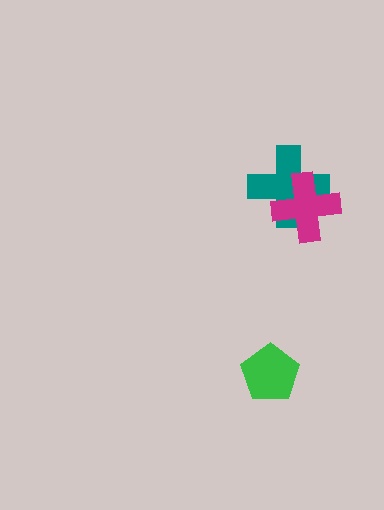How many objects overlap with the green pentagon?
0 objects overlap with the green pentagon.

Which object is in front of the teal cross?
The magenta cross is in front of the teal cross.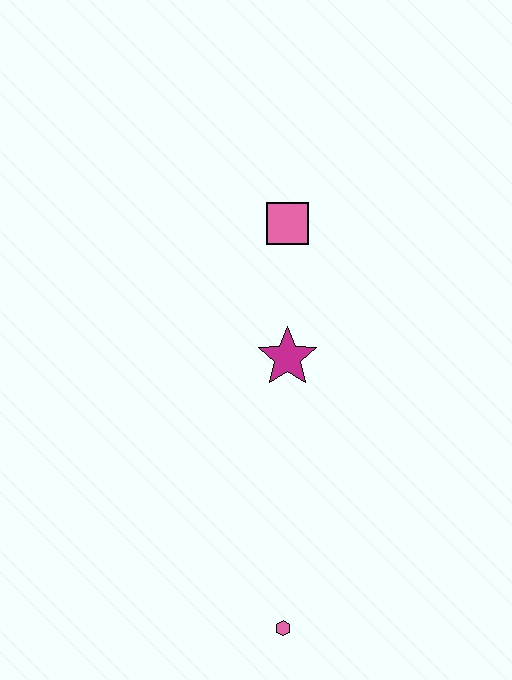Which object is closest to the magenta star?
The pink square is closest to the magenta star.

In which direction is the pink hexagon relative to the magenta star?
The pink hexagon is below the magenta star.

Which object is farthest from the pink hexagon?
The pink square is farthest from the pink hexagon.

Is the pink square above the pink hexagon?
Yes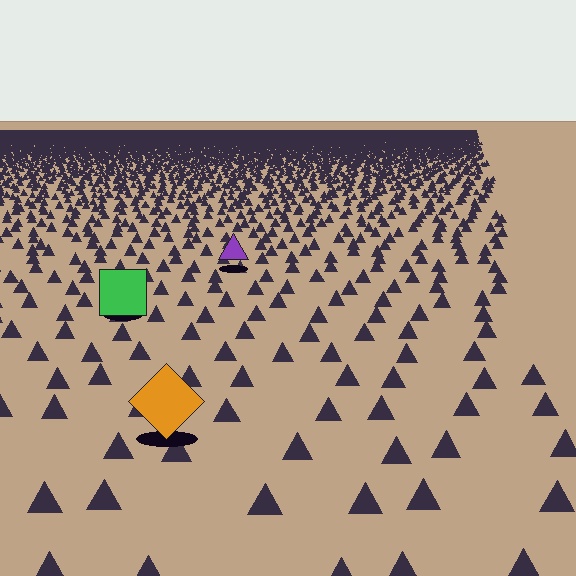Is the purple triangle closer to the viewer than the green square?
No. The green square is closer — you can tell from the texture gradient: the ground texture is coarser near it.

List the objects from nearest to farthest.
From nearest to farthest: the orange diamond, the green square, the purple triangle.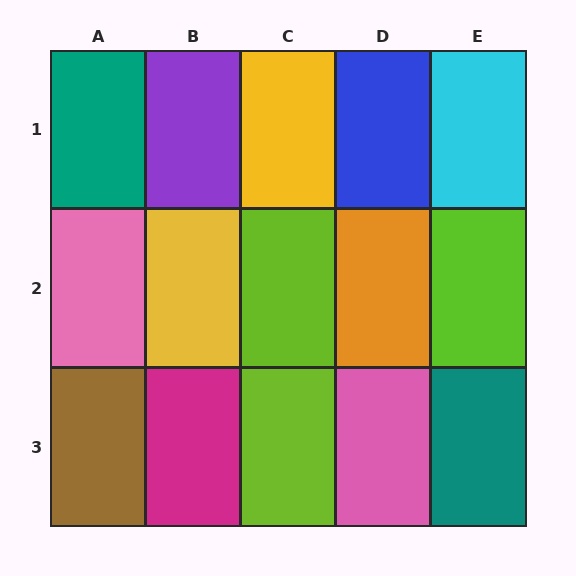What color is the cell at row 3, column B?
Magenta.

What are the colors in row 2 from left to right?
Pink, yellow, lime, orange, lime.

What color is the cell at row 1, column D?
Blue.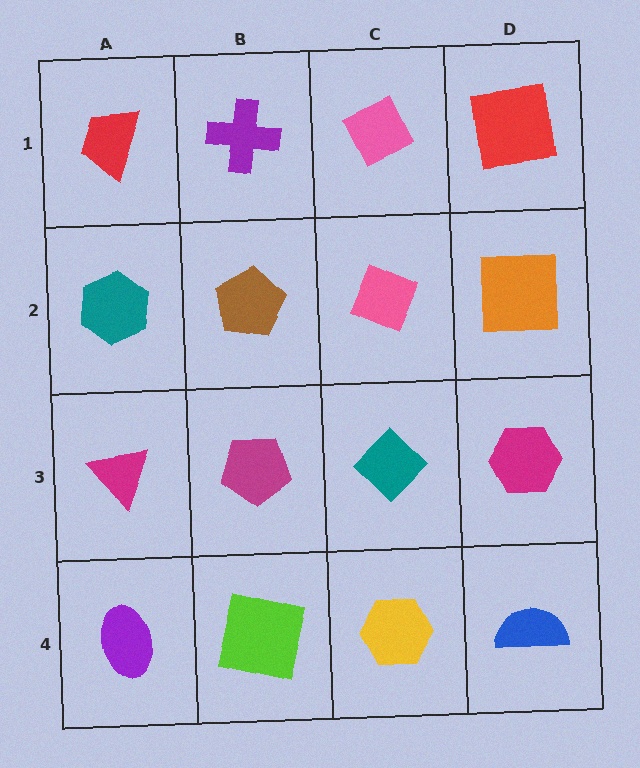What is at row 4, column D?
A blue semicircle.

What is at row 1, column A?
A red trapezoid.